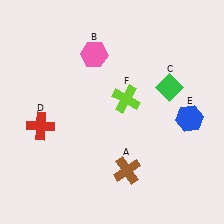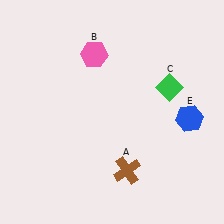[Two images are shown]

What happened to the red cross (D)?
The red cross (D) was removed in Image 2. It was in the bottom-left area of Image 1.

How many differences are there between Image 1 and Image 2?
There are 2 differences between the two images.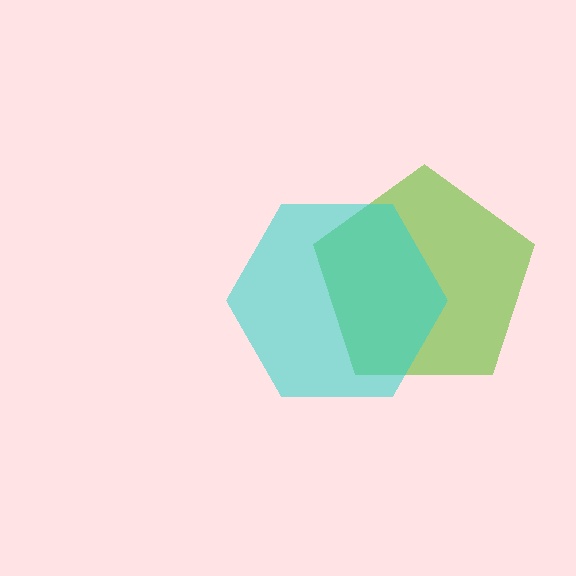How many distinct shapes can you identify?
There are 2 distinct shapes: a lime pentagon, a cyan hexagon.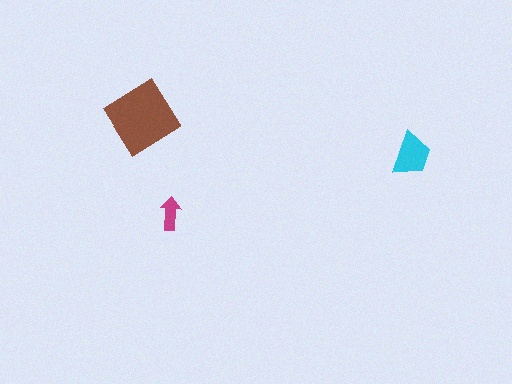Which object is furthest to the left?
The brown diamond is leftmost.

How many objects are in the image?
There are 3 objects in the image.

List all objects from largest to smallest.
The brown diamond, the cyan trapezoid, the magenta arrow.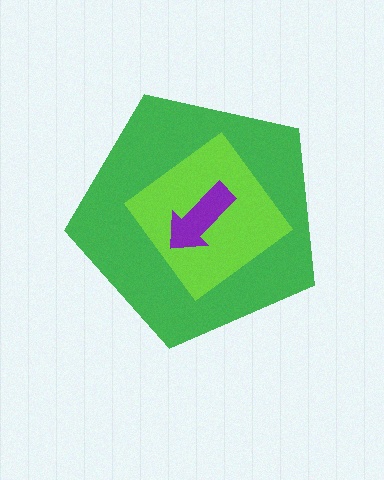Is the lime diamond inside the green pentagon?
Yes.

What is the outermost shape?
The green pentagon.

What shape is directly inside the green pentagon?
The lime diamond.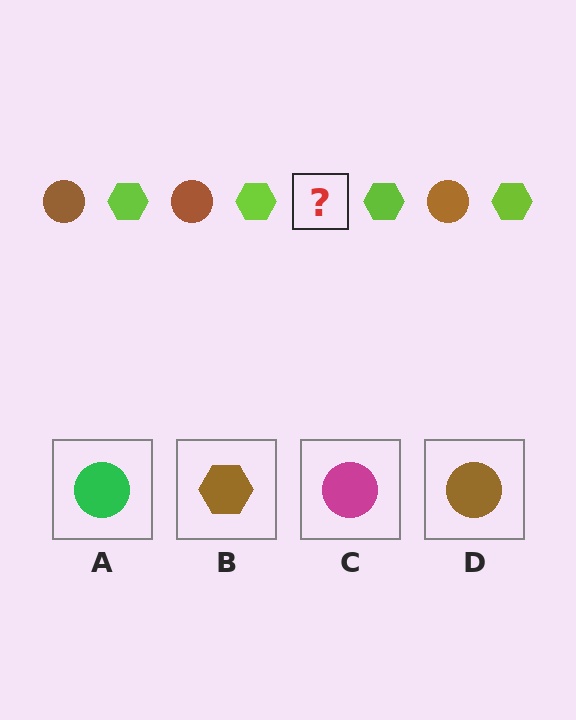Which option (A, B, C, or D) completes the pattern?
D.